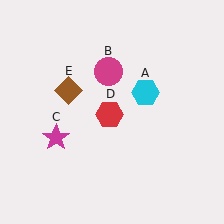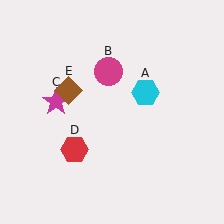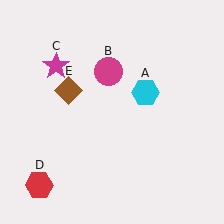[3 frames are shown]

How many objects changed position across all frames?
2 objects changed position: magenta star (object C), red hexagon (object D).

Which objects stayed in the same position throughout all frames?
Cyan hexagon (object A) and magenta circle (object B) and brown diamond (object E) remained stationary.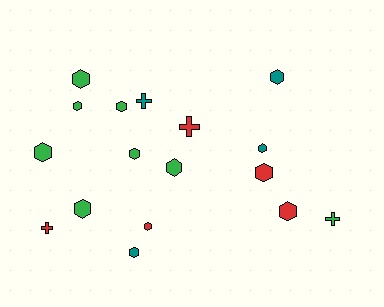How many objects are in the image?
There are 17 objects.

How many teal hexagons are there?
There are 3 teal hexagons.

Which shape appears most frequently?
Hexagon, with 13 objects.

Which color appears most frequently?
Green, with 8 objects.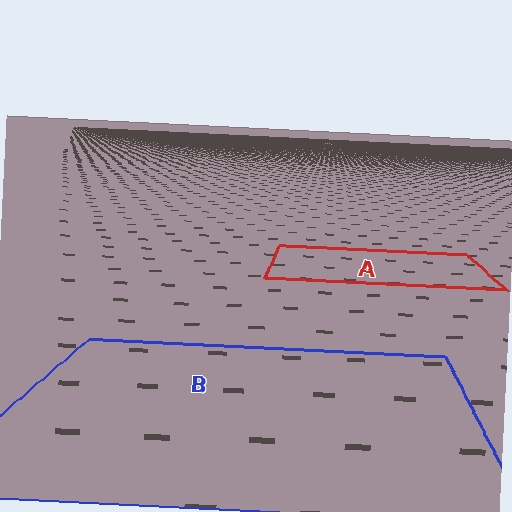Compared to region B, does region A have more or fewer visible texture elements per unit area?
Region A has more texture elements per unit area — they are packed more densely because it is farther away.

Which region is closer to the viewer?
Region B is closer. The texture elements there are larger and more spread out.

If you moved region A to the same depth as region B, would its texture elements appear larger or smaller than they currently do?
They would appear larger. At a closer depth, the same texture elements are projected at a bigger on-screen size.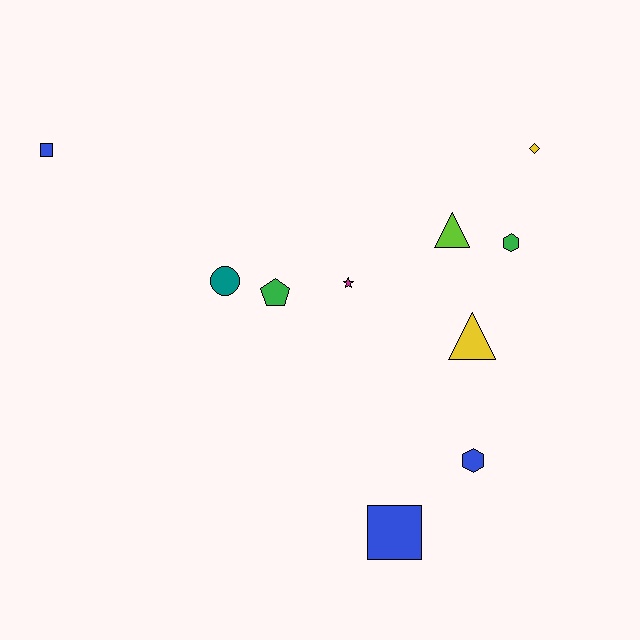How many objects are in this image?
There are 10 objects.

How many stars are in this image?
There is 1 star.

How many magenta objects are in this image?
There is 1 magenta object.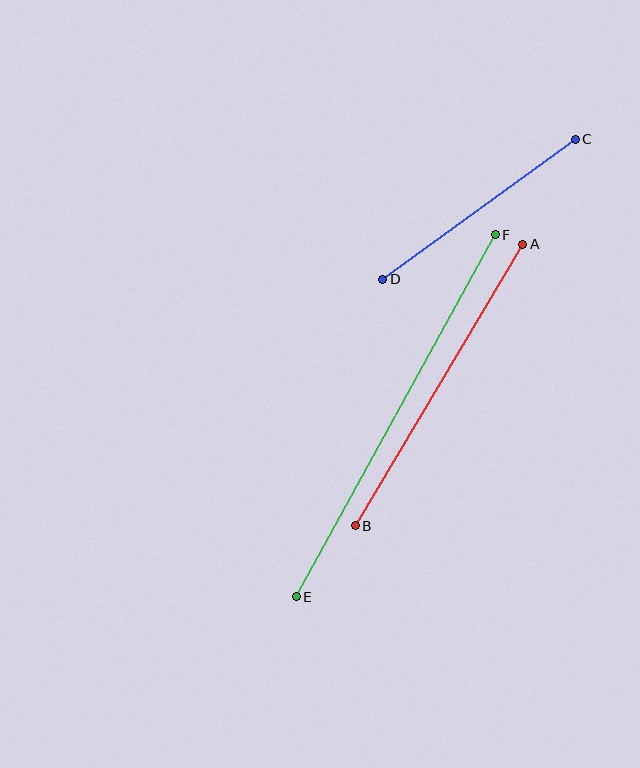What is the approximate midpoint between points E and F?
The midpoint is at approximately (396, 416) pixels.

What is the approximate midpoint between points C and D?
The midpoint is at approximately (479, 209) pixels.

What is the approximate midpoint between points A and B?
The midpoint is at approximately (439, 385) pixels.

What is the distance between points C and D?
The distance is approximately 238 pixels.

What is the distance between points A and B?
The distance is approximately 328 pixels.